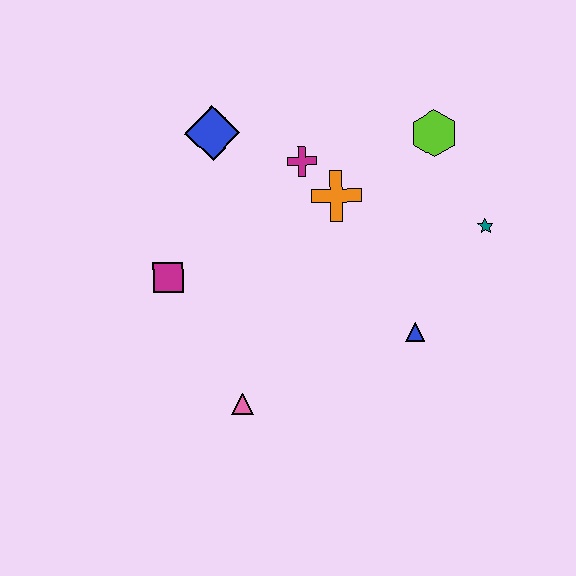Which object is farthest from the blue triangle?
The blue diamond is farthest from the blue triangle.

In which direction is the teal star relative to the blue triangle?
The teal star is above the blue triangle.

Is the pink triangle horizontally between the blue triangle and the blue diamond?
Yes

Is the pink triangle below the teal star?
Yes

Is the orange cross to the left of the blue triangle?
Yes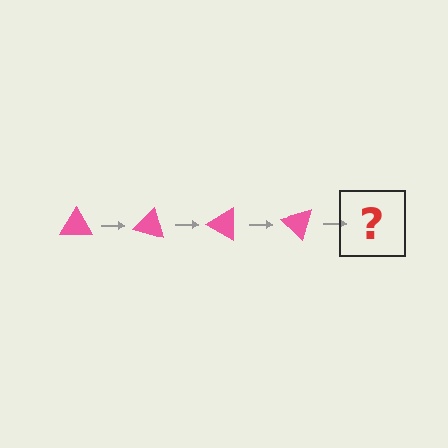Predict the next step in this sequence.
The next step is a pink triangle rotated 60 degrees.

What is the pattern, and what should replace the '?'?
The pattern is that the triangle rotates 15 degrees each step. The '?' should be a pink triangle rotated 60 degrees.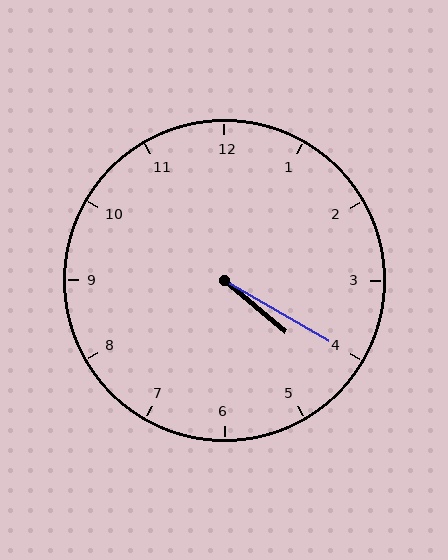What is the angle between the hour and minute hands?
Approximately 10 degrees.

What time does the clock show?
4:20.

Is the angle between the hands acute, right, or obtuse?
It is acute.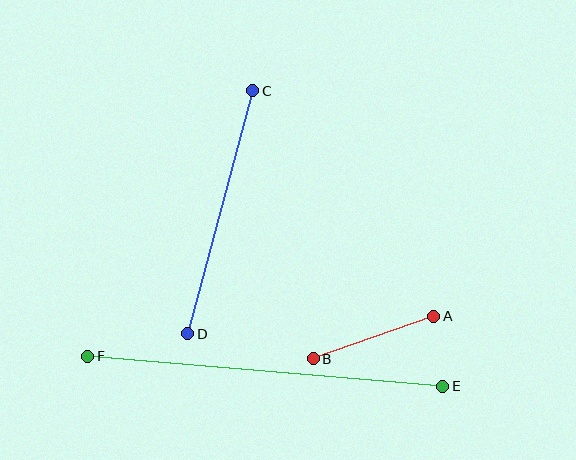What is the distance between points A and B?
The distance is approximately 128 pixels.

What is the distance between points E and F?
The distance is approximately 356 pixels.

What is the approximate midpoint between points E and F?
The midpoint is at approximately (265, 371) pixels.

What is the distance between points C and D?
The distance is approximately 252 pixels.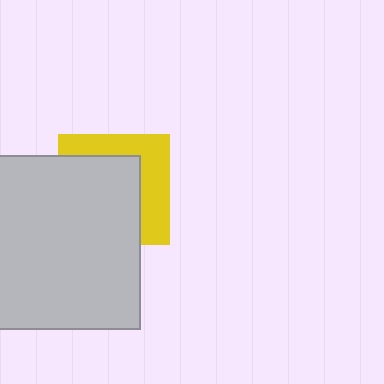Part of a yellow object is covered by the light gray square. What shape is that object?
It is a square.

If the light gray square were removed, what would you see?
You would see the complete yellow square.